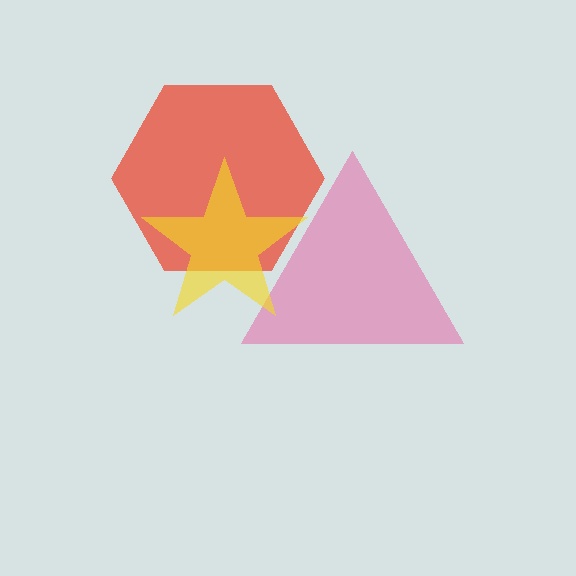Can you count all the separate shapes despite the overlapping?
Yes, there are 3 separate shapes.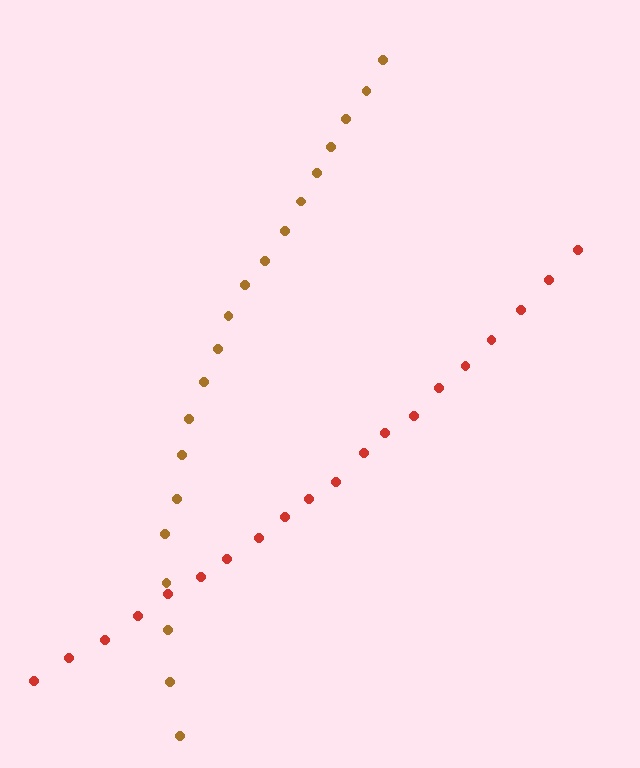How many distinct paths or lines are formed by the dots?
There are 2 distinct paths.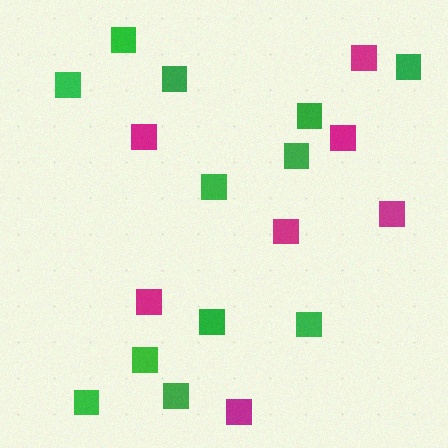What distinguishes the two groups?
There are 2 groups: one group of green squares (12) and one group of magenta squares (7).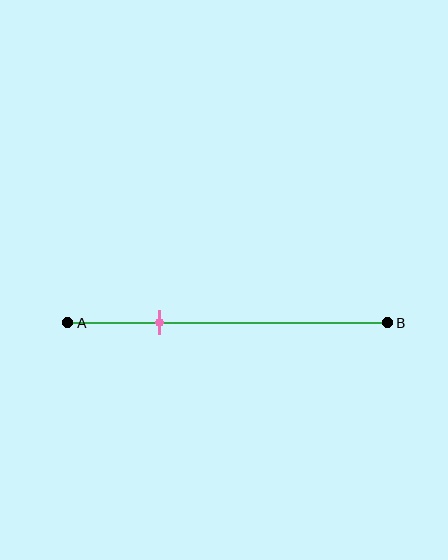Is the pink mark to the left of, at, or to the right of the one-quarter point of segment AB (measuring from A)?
The pink mark is to the right of the one-quarter point of segment AB.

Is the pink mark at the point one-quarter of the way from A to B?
No, the mark is at about 30% from A, not at the 25% one-quarter point.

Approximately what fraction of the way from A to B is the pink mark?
The pink mark is approximately 30% of the way from A to B.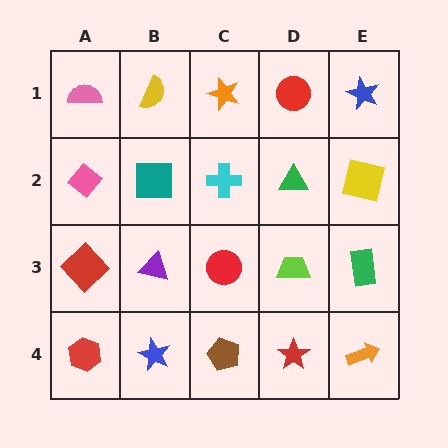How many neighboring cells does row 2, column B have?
4.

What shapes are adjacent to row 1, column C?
A cyan cross (row 2, column C), a yellow semicircle (row 1, column B), a red circle (row 1, column D).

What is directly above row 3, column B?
A teal square.